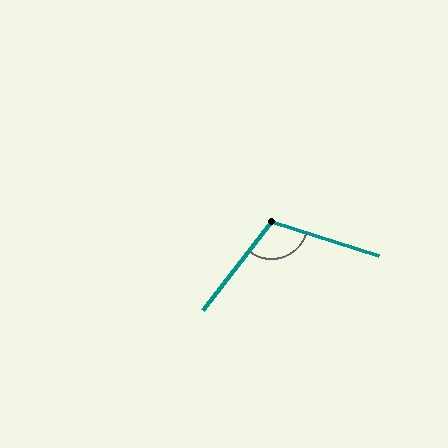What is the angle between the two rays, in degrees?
Approximately 110 degrees.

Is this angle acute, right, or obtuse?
It is obtuse.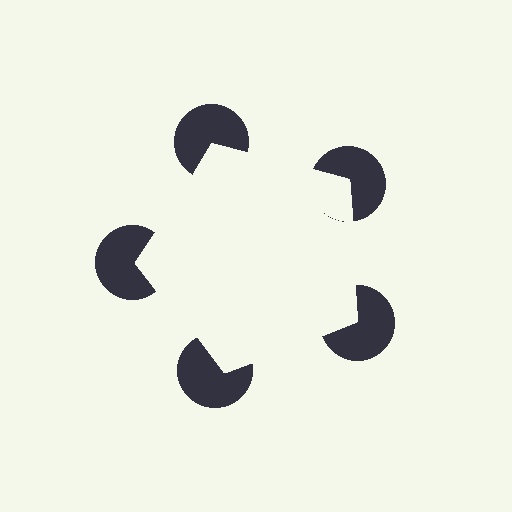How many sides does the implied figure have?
5 sides.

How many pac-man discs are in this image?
There are 5 — one at each vertex of the illusory pentagon.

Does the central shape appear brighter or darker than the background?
It typically appears slightly brighter than the background, even though no actual brightness change is drawn.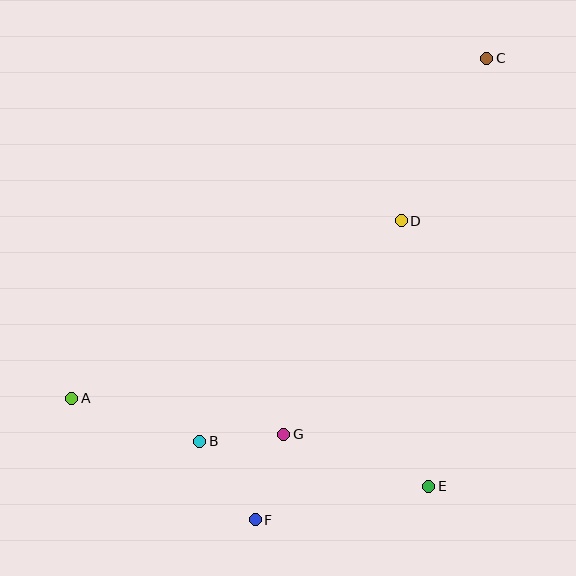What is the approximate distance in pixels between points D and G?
The distance between D and G is approximately 244 pixels.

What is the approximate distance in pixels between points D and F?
The distance between D and F is approximately 333 pixels.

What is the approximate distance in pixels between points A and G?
The distance between A and G is approximately 215 pixels.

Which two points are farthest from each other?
Points A and C are farthest from each other.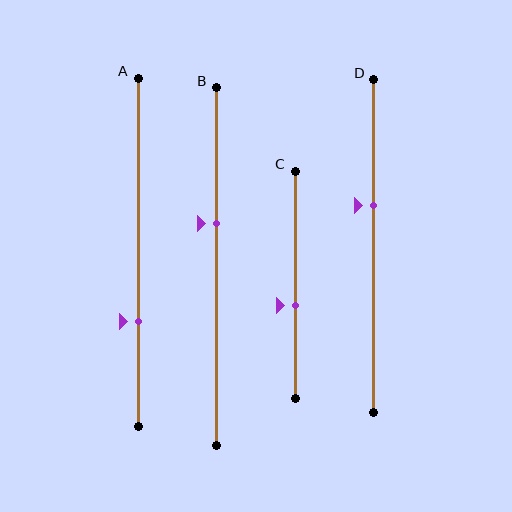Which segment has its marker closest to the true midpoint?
Segment C has its marker closest to the true midpoint.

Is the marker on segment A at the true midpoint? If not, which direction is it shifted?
No, the marker on segment A is shifted downward by about 20% of the segment length.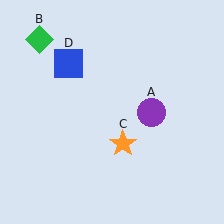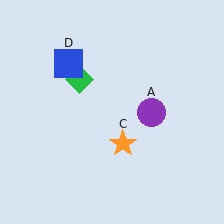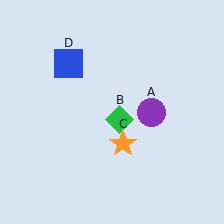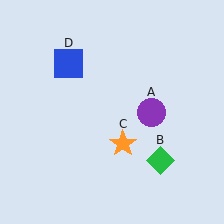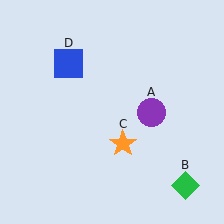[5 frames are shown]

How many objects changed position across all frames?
1 object changed position: green diamond (object B).